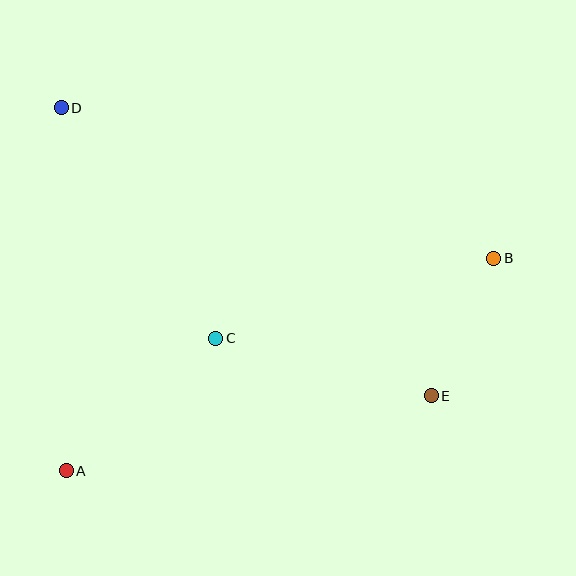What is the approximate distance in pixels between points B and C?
The distance between B and C is approximately 289 pixels.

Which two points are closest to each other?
Points B and E are closest to each other.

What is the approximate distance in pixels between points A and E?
The distance between A and E is approximately 373 pixels.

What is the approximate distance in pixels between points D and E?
The distance between D and E is approximately 469 pixels.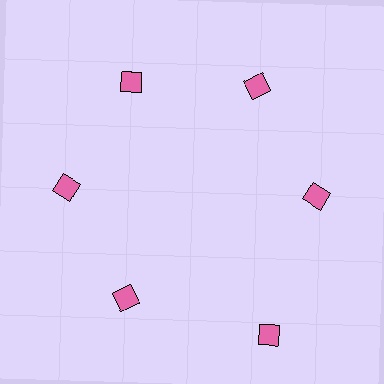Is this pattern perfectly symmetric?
No. The 6 pink diamonds are arranged in a ring, but one element near the 5 o'clock position is pushed outward from the center, breaking the 6-fold rotational symmetry.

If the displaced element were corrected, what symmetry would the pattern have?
It would have 6-fold rotational symmetry — the pattern would map onto itself every 60 degrees.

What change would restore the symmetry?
The symmetry would be restored by moving it inward, back onto the ring so that all 6 diamonds sit at equal angles and equal distance from the center.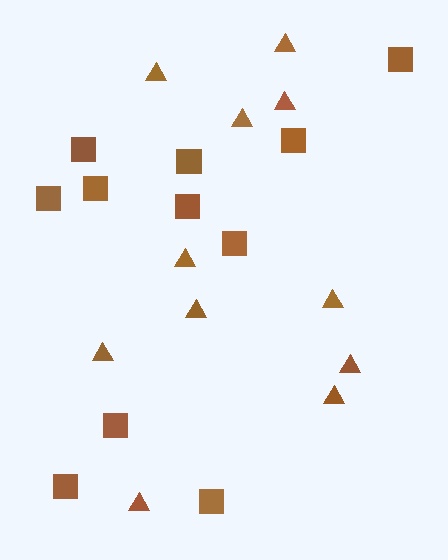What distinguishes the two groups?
There are 2 groups: one group of squares (11) and one group of triangles (11).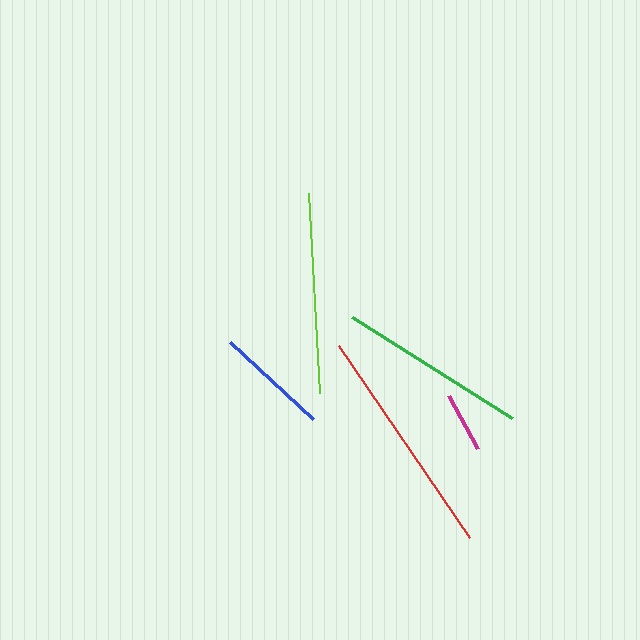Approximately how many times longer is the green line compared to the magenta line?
The green line is approximately 3.1 times the length of the magenta line.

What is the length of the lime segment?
The lime segment is approximately 200 pixels long.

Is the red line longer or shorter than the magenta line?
The red line is longer than the magenta line.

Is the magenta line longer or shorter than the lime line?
The lime line is longer than the magenta line.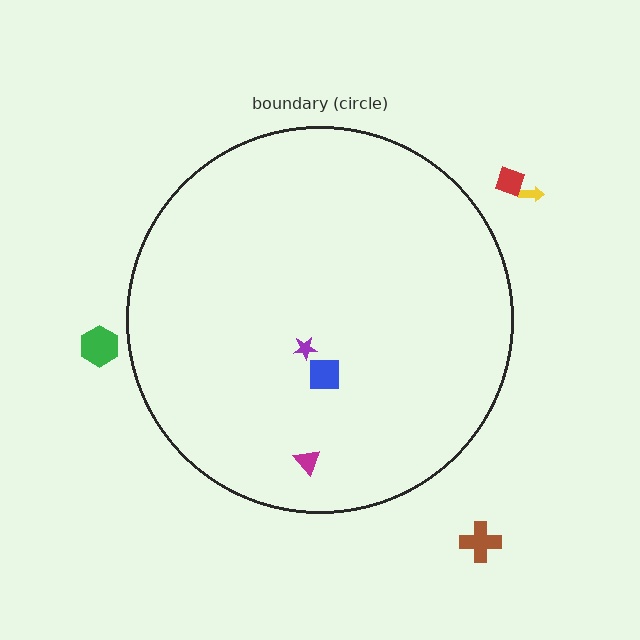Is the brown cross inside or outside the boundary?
Outside.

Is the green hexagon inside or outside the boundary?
Outside.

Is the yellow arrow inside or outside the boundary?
Outside.